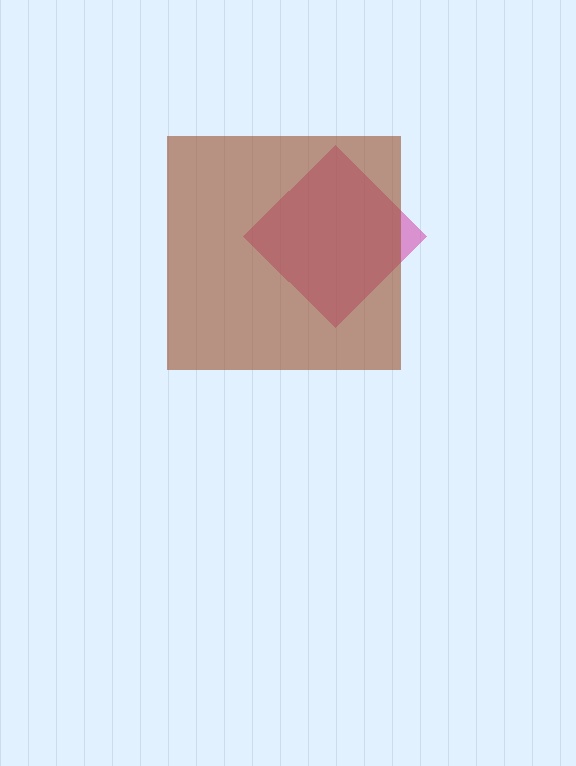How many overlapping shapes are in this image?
There are 2 overlapping shapes in the image.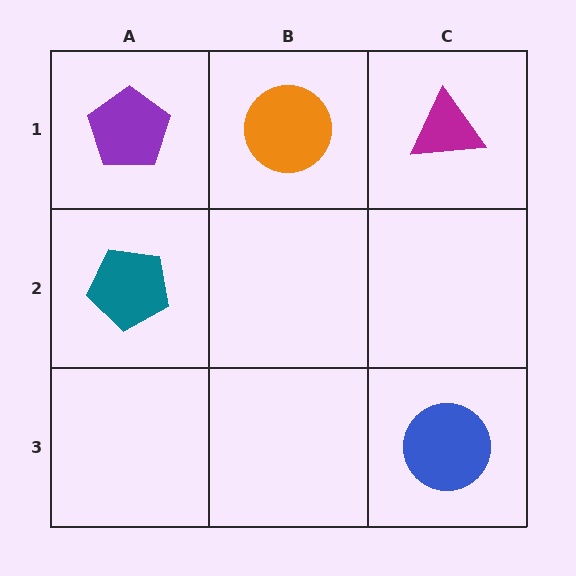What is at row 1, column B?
An orange circle.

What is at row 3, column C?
A blue circle.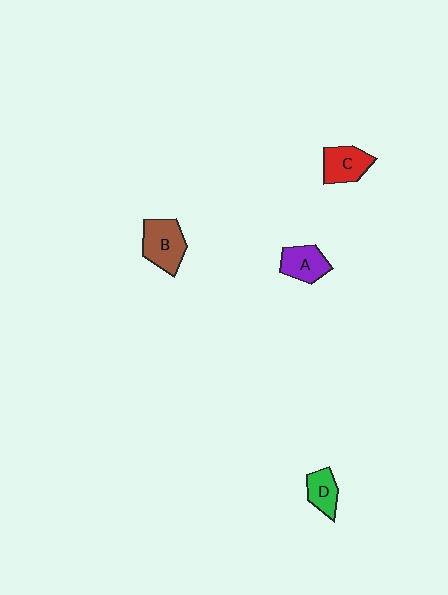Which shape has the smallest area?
Shape D (green).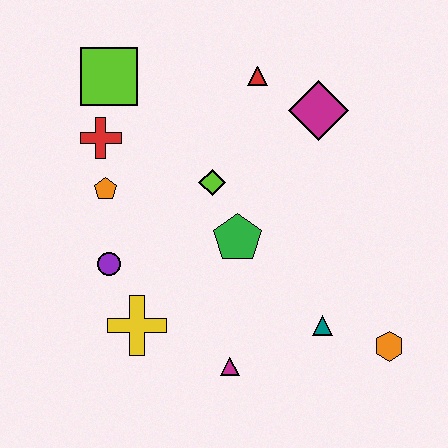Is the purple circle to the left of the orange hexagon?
Yes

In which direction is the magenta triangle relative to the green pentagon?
The magenta triangle is below the green pentagon.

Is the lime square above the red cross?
Yes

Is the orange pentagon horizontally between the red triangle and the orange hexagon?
No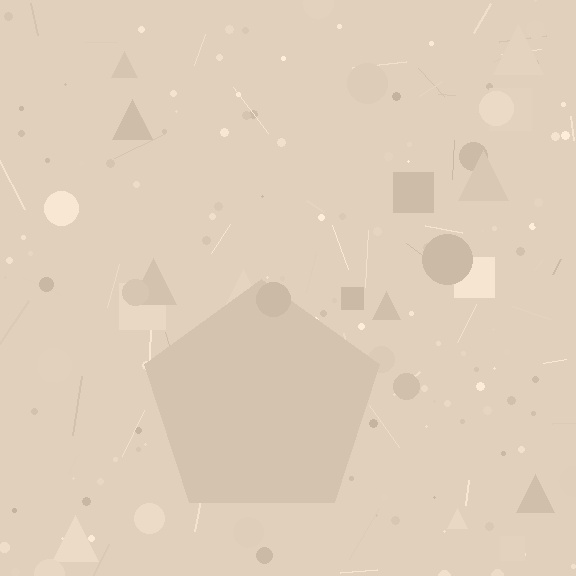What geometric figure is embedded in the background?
A pentagon is embedded in the background.